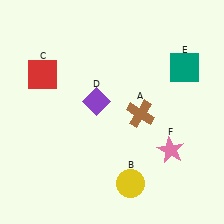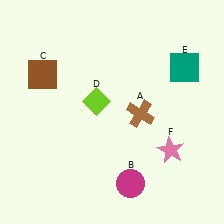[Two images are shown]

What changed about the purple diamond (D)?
In Image 1, D is purple. In Image 2, it changed to lime.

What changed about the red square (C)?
In Image 1, C is red. In Image 2, it changed to brown.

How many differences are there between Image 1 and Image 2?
There are 3 differences between the two images.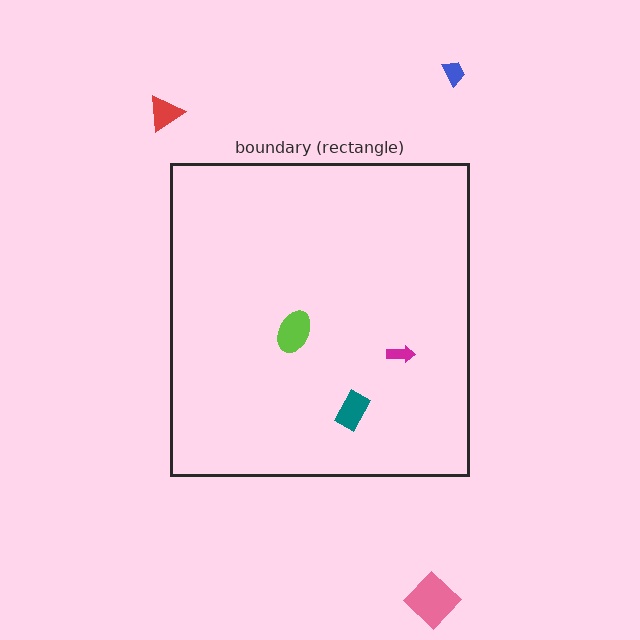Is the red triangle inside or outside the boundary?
Outside.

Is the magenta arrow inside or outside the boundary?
Inside.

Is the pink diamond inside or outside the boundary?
Outside.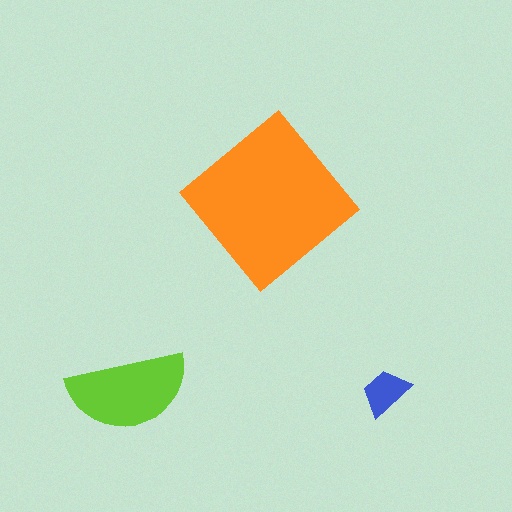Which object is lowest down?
The lime semicircle is bottommost.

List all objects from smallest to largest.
The blue trapezoid, the lime semicircle, the orange diamond.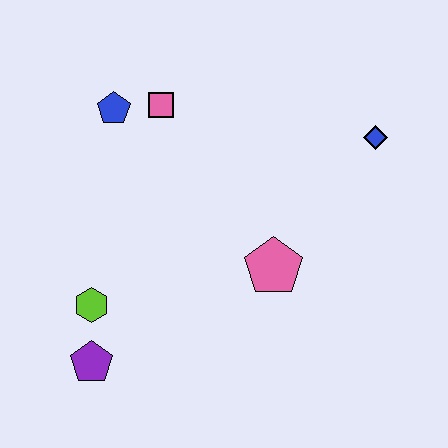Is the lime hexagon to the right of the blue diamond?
No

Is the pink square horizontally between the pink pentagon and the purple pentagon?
Yes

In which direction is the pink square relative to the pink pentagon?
The pink square is above the pink pentagon.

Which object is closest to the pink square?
The blue pentagon is closest to the pink square.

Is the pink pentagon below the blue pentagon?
Yes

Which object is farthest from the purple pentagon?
The blue diamond is farthest from the purple pentagon.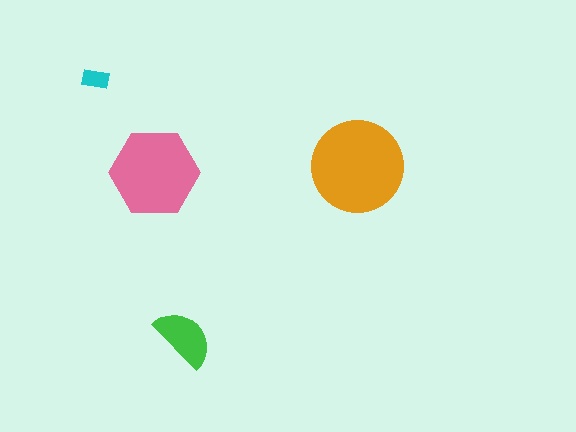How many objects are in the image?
There are 4 objects in the image.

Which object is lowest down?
The green semicircle is bottommost.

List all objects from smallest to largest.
The cyan rectangle, the green semicircle, the pink hexagon, the orange circle.